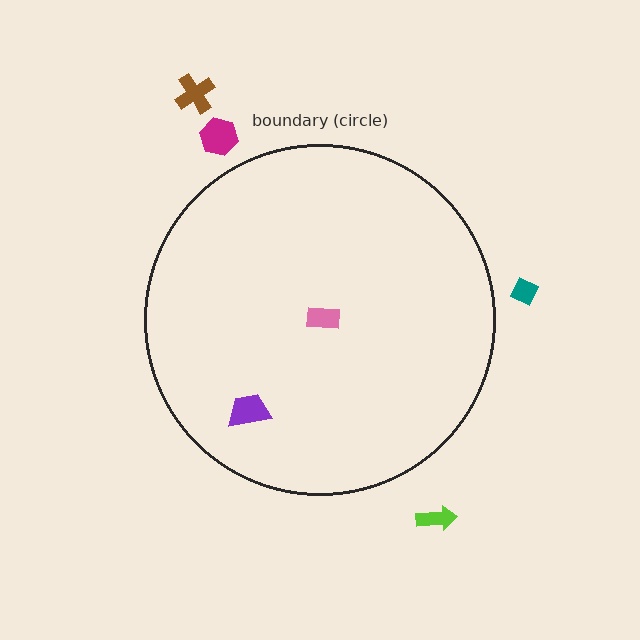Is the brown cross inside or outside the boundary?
Outside.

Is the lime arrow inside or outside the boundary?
Outside.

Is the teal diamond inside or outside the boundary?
Outside.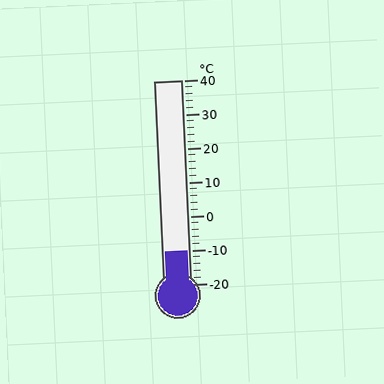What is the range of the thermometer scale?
The thermometer scale ranges from -20°C to 40°C.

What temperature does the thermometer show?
The thermometer shows approximately -10°C.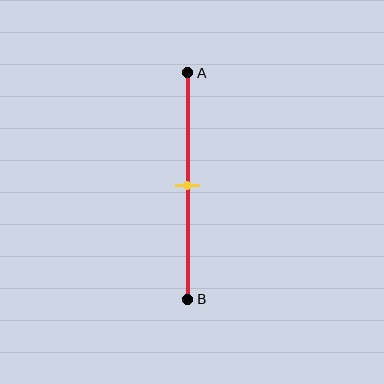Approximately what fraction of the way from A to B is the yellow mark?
The yellow mark is approximately 50% of the way from A to B.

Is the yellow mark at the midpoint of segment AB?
Yes, the mark is approximately at the midpoint.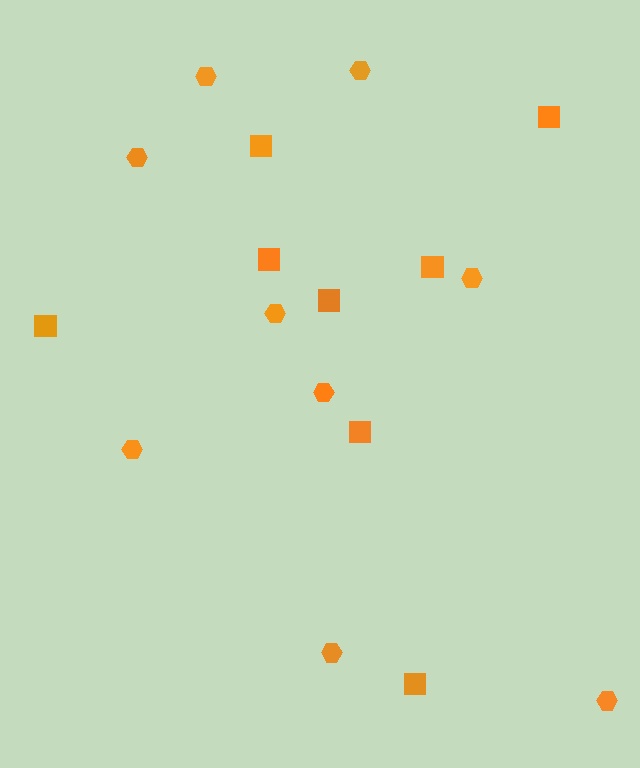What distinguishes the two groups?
There are 2 groups: one group of hexagons (9) and one group of squares (8).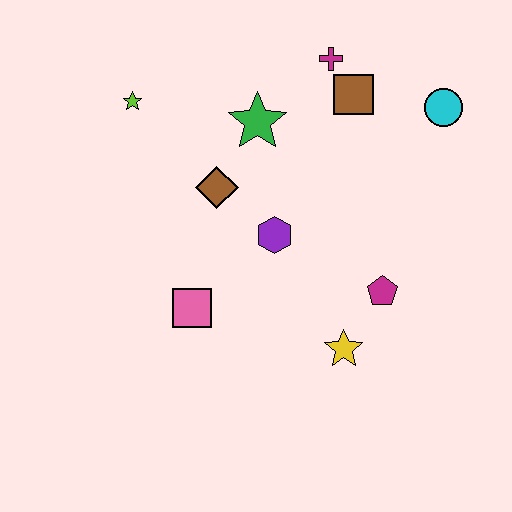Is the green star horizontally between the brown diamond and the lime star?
No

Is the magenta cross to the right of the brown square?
No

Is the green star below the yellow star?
No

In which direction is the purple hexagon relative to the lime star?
The purple hexagon is to the right of the lime star.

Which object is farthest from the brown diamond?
The cyan circle is farthest from the brown diamond.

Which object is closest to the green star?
The brown diamond is closest to the green star.